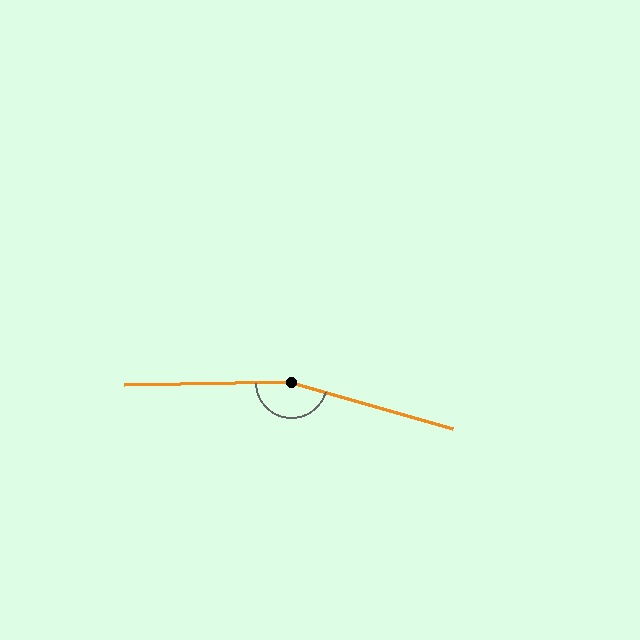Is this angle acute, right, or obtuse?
It is obtuse.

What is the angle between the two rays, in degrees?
Approximately 163 degrees.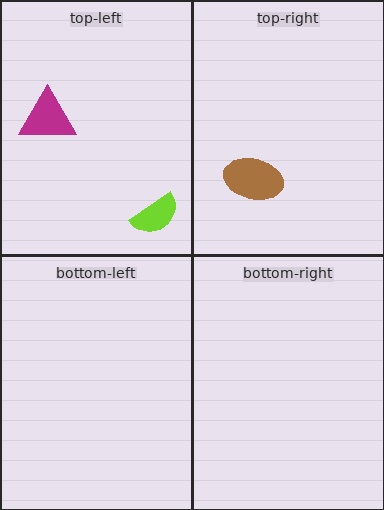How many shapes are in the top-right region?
1.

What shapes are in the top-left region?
The lime semicircle, the magenta triangle.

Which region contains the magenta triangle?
The top-left region.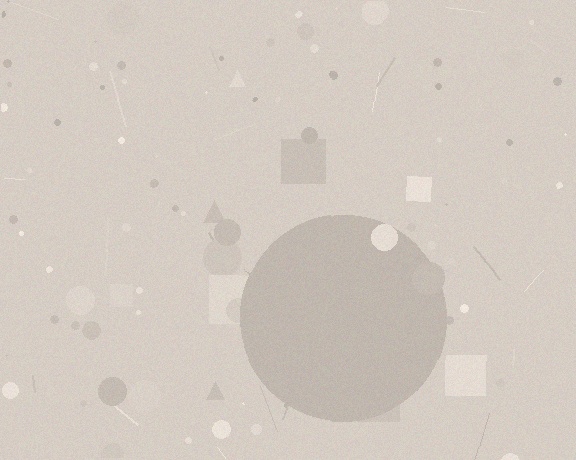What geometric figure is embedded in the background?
A circle is embedded in the background.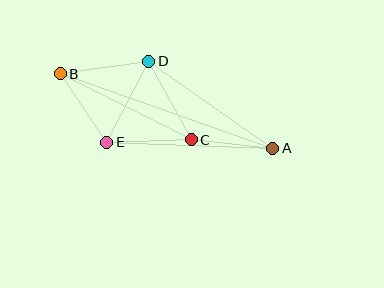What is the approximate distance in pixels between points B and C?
The distance between B and C is approximately 147 pixels.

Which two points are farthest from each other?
Points A and B are farthest from each other.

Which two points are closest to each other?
Points A and C are closest to each other.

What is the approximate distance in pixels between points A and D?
The distance between A and D is approximately 151 pixels.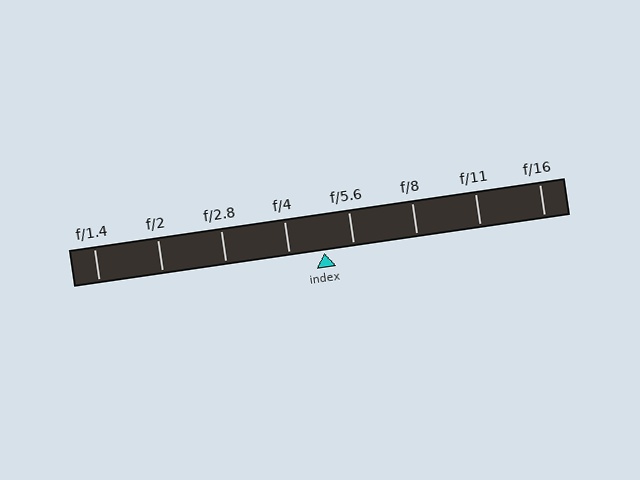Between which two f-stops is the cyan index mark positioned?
The index mark is between f/4 and f/5.6.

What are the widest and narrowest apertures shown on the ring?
The widest aperture shown is f/1.4 and the narrowest is f/16.